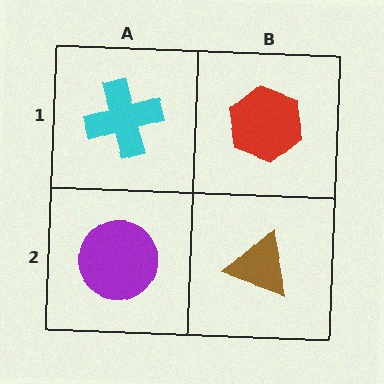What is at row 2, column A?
A purple circle.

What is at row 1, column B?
A red hexagon.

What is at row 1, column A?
A cyan cross.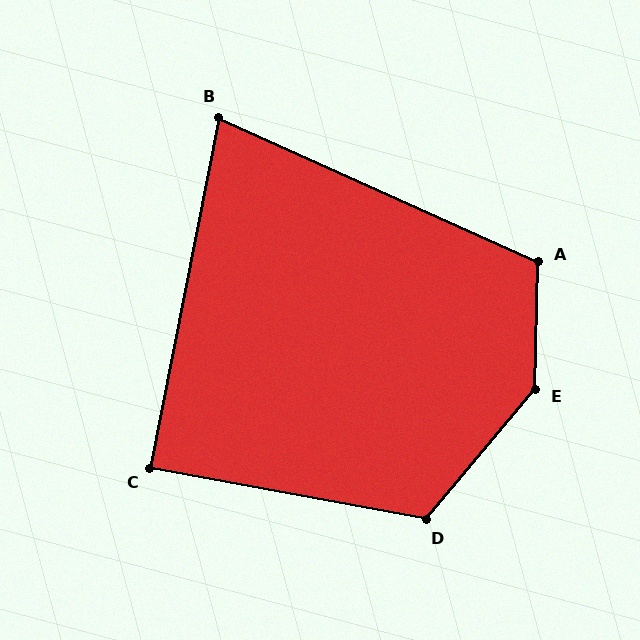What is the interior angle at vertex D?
Approximately 120 degrees (obtuse).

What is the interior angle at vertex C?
Approximately 89 degrees (approximately right).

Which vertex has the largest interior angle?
E, at approximately 142 degrees.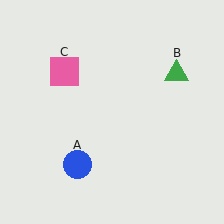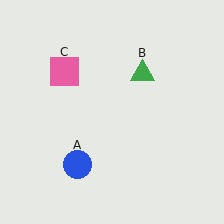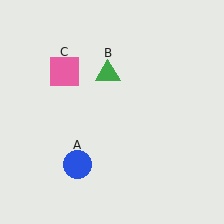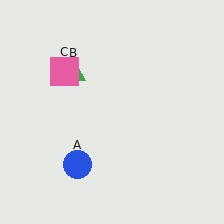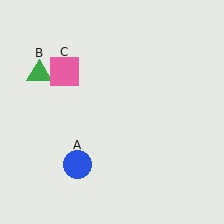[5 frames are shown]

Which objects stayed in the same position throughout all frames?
Blue circle (object A) and pink square (object C) remained stationary.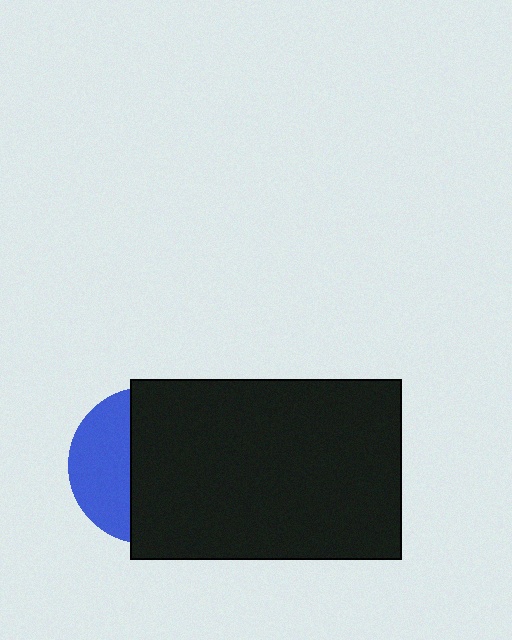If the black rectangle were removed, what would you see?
You would see the complete blue circle.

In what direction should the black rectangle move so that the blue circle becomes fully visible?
The black rectangle should move right. That is the shortest direction to clear the overlap and leave the blue circle fully visible.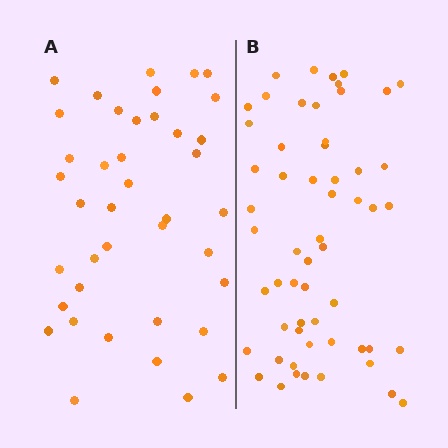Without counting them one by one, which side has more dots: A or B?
Region B (the right region) has more dots.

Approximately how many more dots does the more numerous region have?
Region B has approximately 15 more dots than region A.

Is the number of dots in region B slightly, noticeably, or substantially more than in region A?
Region B has noticeably more, but not dramatically so. The ratio is roughly 1.4 to 1.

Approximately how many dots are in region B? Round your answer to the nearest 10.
About 60 dots. (The exact count is 57, which rounds to 60.)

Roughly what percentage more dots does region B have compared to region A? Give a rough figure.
About 40% more.